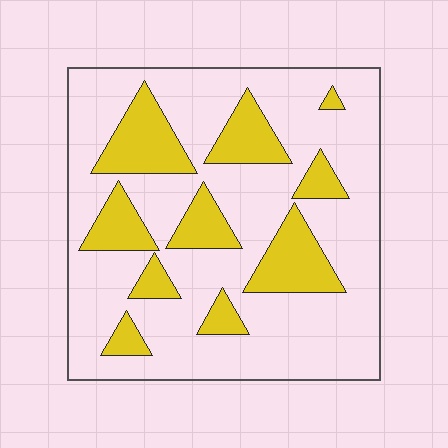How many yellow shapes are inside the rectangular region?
10.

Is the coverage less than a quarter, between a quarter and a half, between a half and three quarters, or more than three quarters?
Between a quarter and a half.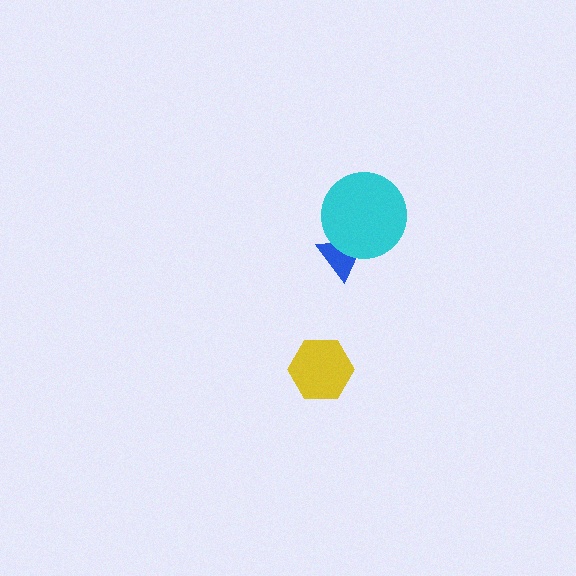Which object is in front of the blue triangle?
The cyan circle is in front of the blue triangle.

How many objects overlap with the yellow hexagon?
0 objects overlap with the yellow hexagon.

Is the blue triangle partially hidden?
Yes, it is partially covered by another shape.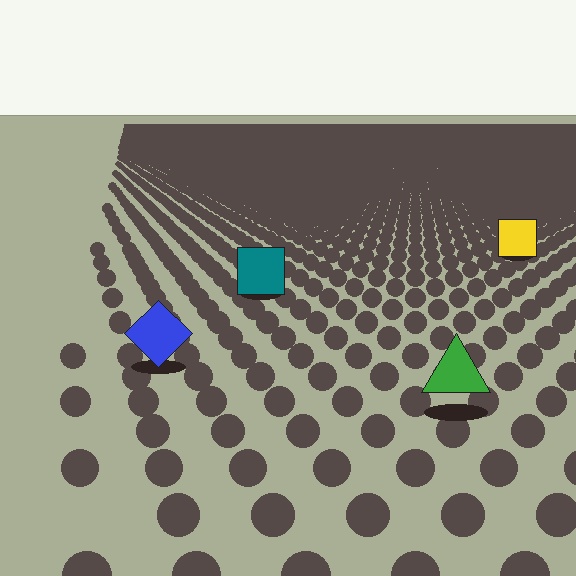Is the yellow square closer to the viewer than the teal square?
No. The teal square is closer — you can tell from the texture gradient: the ground texture is coarser near it.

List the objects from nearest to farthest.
From nearest to farthest: the green triangle, the blue diamond, the teal square, the yellow square.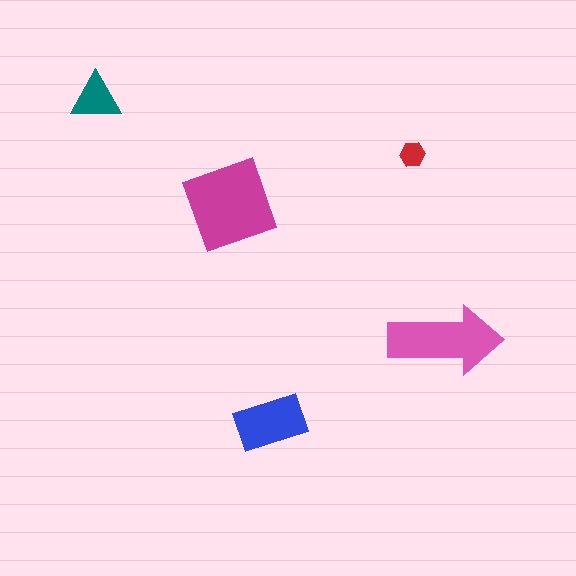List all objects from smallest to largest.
The red hexagon, the teal triangle, the blue rectangle, the pink arrow, the magenta diamond.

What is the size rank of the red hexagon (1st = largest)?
5th.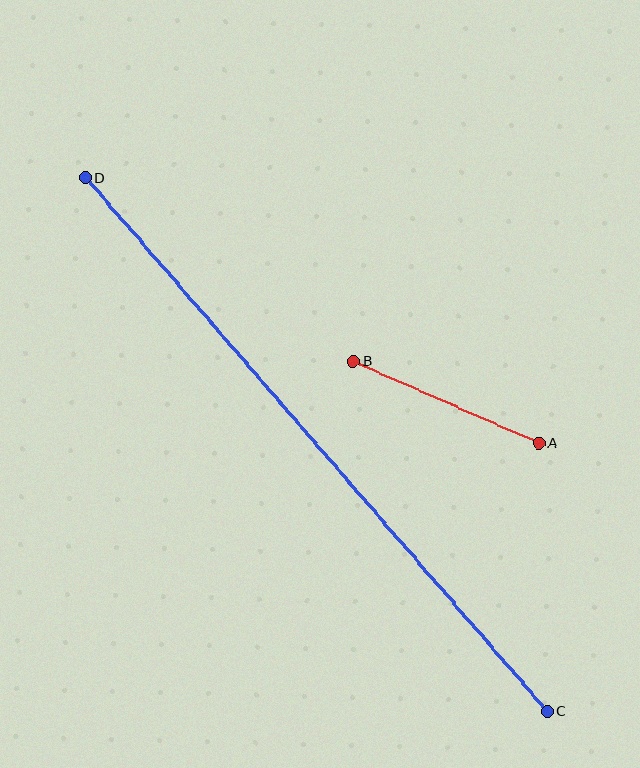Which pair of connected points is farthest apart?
Points C and D are farthest apart.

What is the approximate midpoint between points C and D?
The midpoint is at approximately (316, 445) pixels.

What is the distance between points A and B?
The distance is approximately 202 pixels.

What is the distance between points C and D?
The distance is approximately 705 pixels.